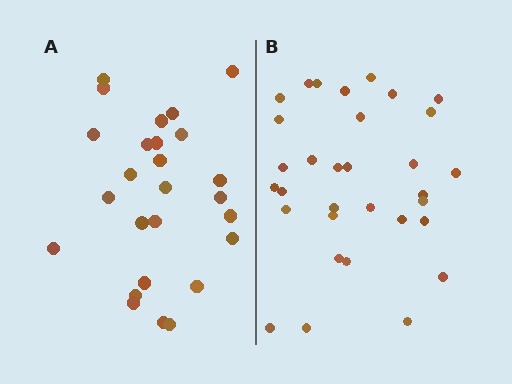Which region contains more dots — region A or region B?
Region B (the right region) has more dots.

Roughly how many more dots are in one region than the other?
Region B has about 6 more dots than region A.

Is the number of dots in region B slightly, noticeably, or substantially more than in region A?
Region B has only slightly more — the two regions are fairly close. The ratio is roughly 1.2 to 1.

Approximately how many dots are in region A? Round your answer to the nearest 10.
About 30 dots. (The exact count is 26, which rounds to 30.)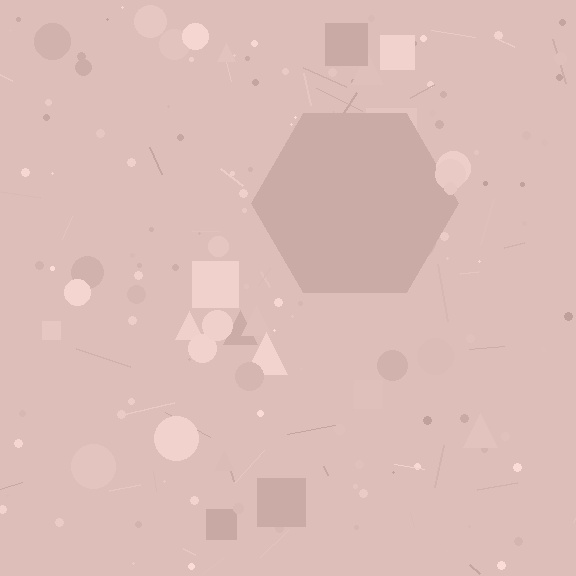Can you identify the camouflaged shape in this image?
The camouflaged shape is a hexagon.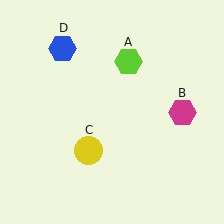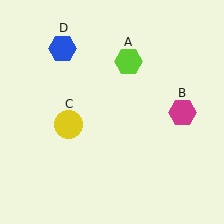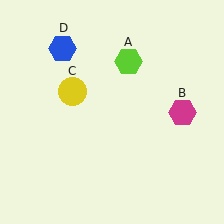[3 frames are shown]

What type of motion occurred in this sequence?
The yellow circle (object C) rotated clockwise around the center of the scene.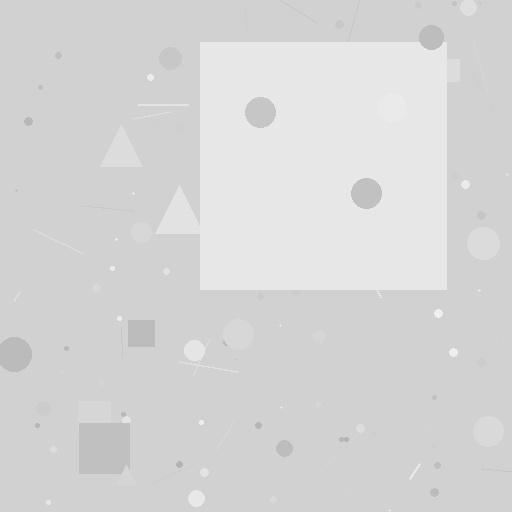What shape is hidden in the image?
A square is hidden in the image.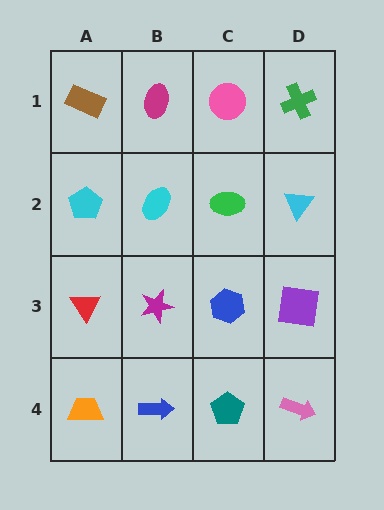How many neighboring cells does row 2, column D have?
3.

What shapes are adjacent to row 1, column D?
A cyan triangle (row 2, column D), a pink circle (row 1, column C).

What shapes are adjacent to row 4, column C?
A blue hexagon (row 3, column C), a blue arrow (row 4, column B), a pink arrow (row 4, column D).